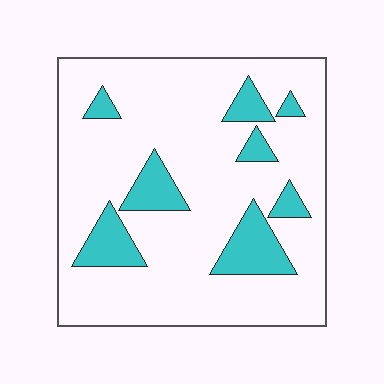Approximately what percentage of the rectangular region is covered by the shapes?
Approximately 15%.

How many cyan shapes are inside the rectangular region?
8.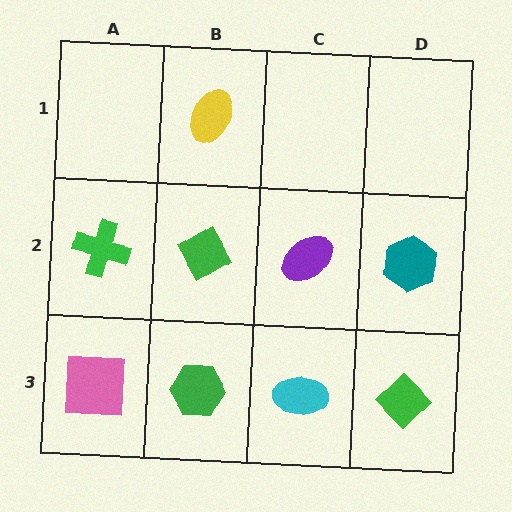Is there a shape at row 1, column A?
No, that cell is empty.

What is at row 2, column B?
A green diamond.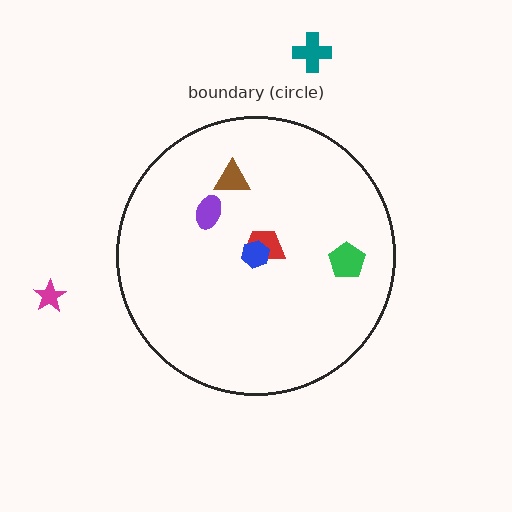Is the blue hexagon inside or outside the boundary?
Inside.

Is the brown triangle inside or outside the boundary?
Inside.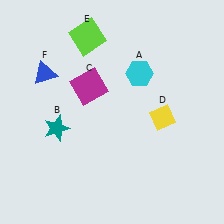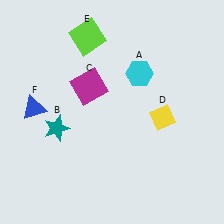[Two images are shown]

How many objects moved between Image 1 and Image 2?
1 object moved between the two images.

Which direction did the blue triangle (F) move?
The blue triangle (F) moved down.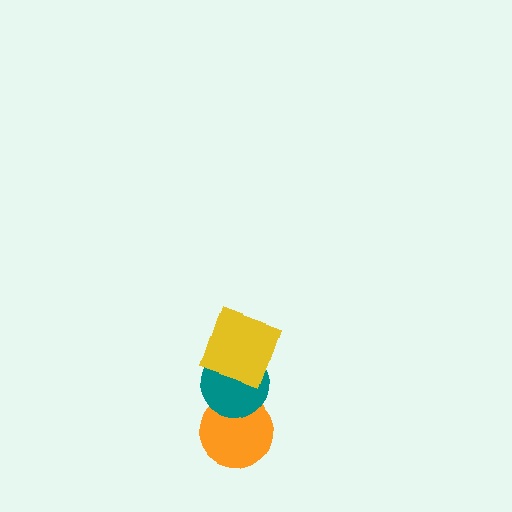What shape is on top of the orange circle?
The teal circle is on top of the orange circle.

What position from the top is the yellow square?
The yellow square is 1st from the top.